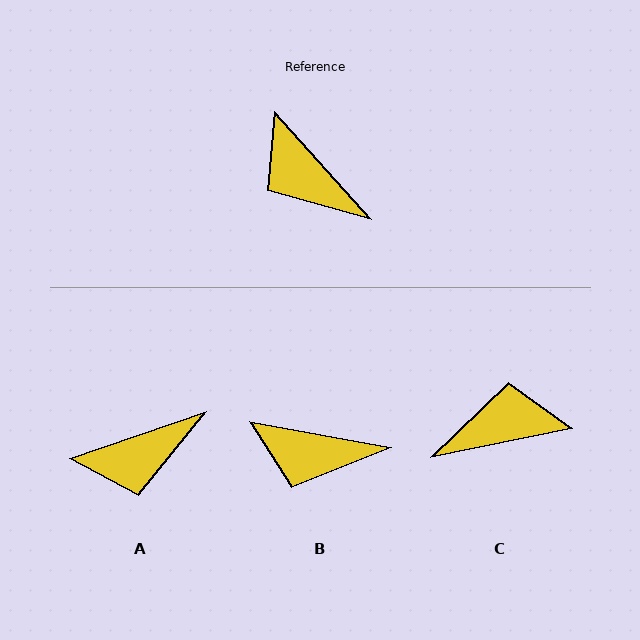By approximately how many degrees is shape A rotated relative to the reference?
Approximately 67 degrees counter-clockwise.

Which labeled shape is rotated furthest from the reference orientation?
C, about 120 degrees away.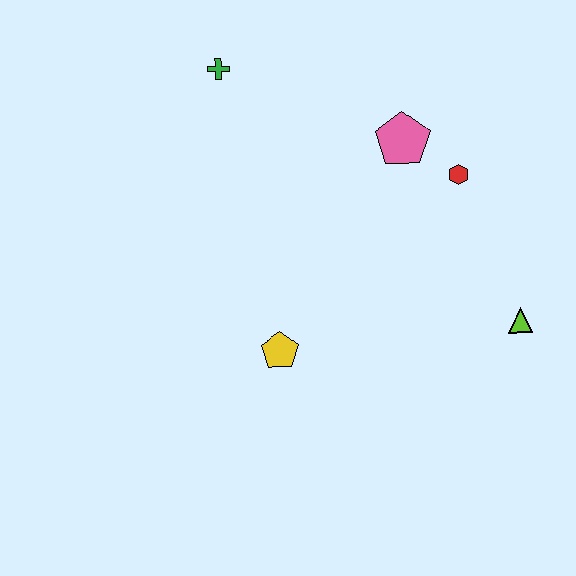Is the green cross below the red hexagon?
No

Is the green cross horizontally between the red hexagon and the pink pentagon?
No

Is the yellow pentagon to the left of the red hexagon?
Yes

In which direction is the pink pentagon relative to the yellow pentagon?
The pink pentagon is above the yellow pentagon.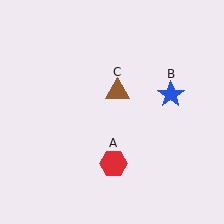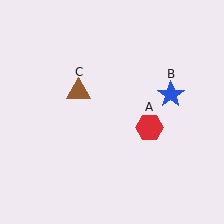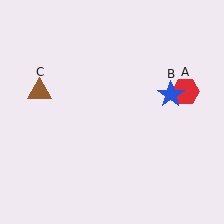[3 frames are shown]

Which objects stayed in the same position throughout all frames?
Blue star (object B) remained stationary.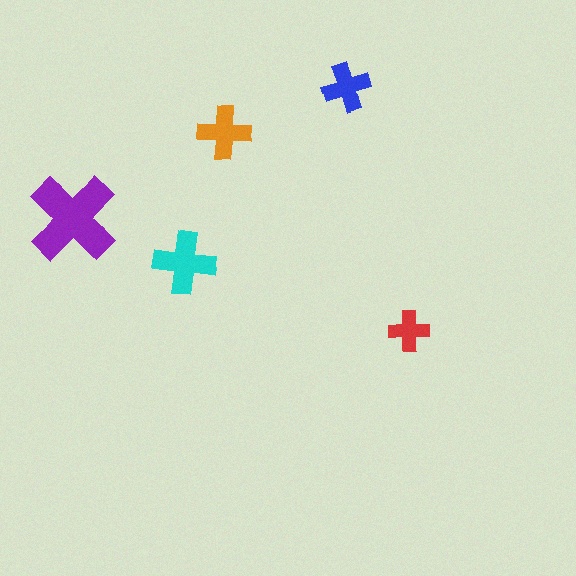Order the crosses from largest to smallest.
the purple one, the cyan one, the orange one, the blue one, the red one.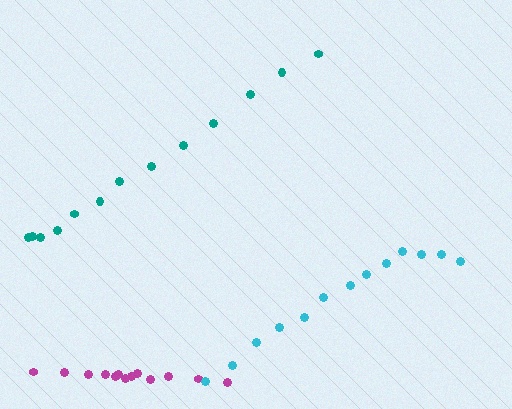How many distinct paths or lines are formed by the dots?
There are 3 distinct paths.